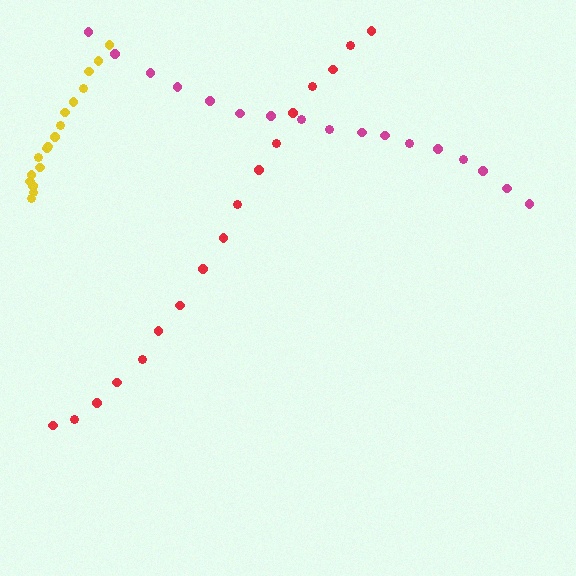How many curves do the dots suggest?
There are 3 distinct paths.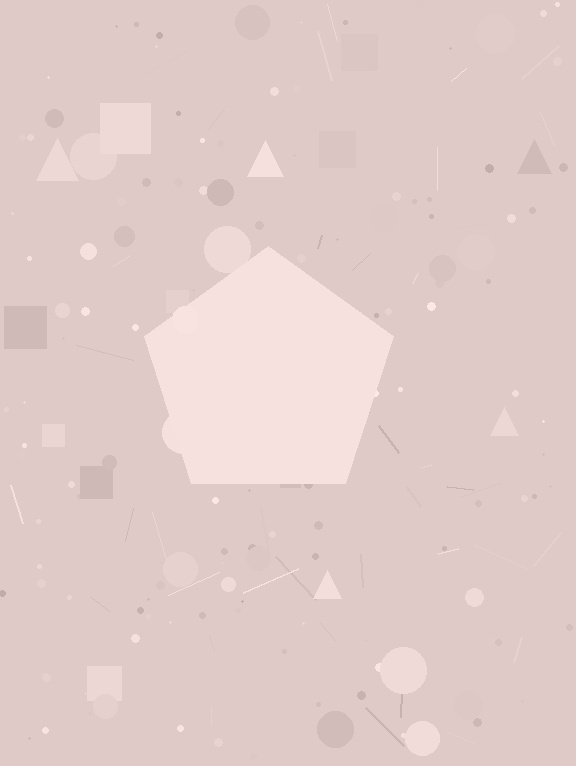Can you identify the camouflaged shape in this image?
The camouflaged shape is a pentagon.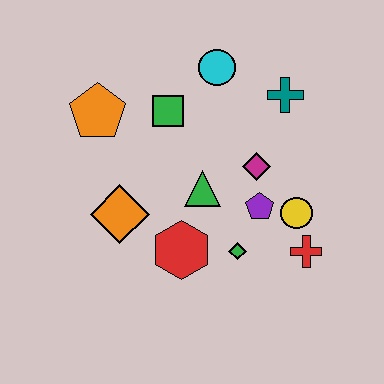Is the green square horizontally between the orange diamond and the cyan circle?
Yes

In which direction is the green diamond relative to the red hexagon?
The green diamond is to the right of the red hexagon.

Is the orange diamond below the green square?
Yes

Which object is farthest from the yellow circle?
The orange pentagon is farthest from the yellow circle.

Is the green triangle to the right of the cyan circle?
No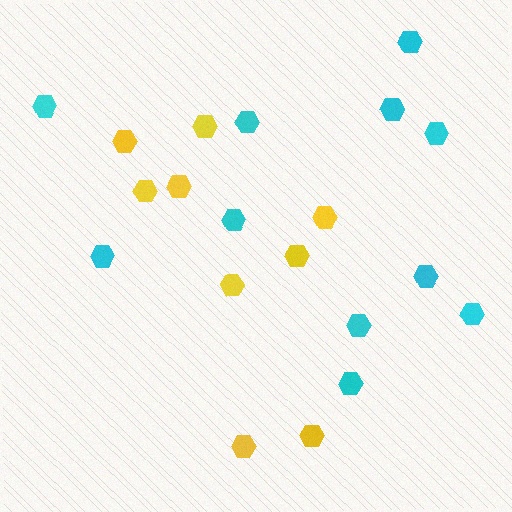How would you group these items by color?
There are 2 groups: one group of yellow hexagons (9) and one group of cyan hexagons (11).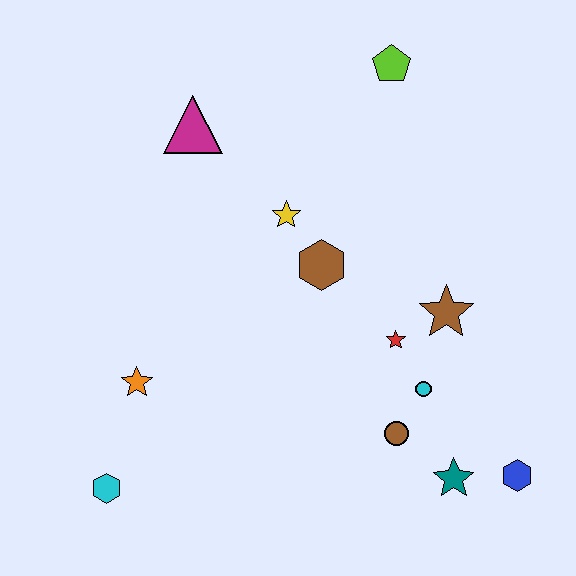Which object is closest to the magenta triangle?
The yellow star is closest to the magenta triangle.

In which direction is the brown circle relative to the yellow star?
The brown circle is below the yellow star.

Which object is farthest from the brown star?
The cyan hexagon is farthest from the brown star.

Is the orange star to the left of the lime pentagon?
Yes